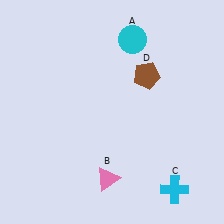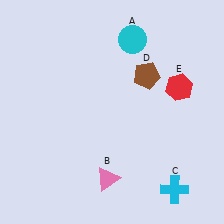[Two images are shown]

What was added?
A red hexagon (E) was added in Image 2.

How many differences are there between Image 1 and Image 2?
There is 1 difference between the two images.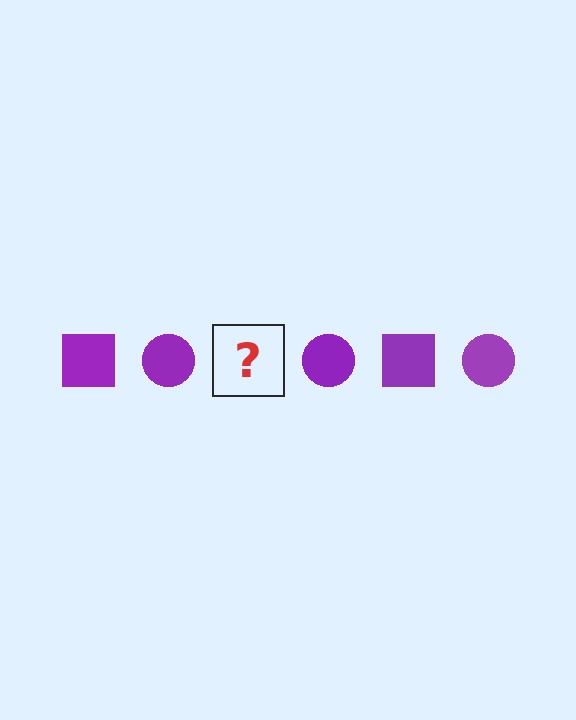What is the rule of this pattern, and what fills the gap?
The rule is that the pattern cycles through square, circle shapes in purple. The gap should be filled with a purple square.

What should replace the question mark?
The question mark should be replaced with a purple square.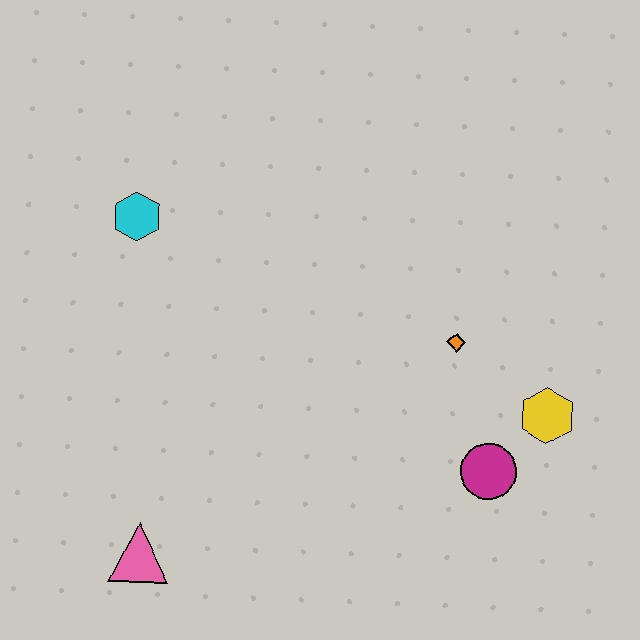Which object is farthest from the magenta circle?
The cyan hexagon is farthest from the magenta circle.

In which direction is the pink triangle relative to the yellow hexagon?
The pink triangle is to the left of the yellow hexagon.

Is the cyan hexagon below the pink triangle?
No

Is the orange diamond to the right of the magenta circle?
No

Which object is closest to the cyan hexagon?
The pink triangle is closest to the cyan hexagon.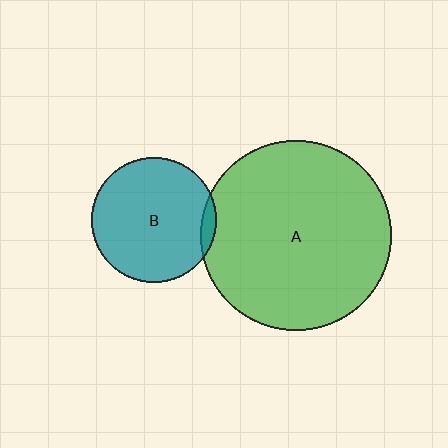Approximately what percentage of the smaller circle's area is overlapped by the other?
Approximately 5%.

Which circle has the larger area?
Circle A (green).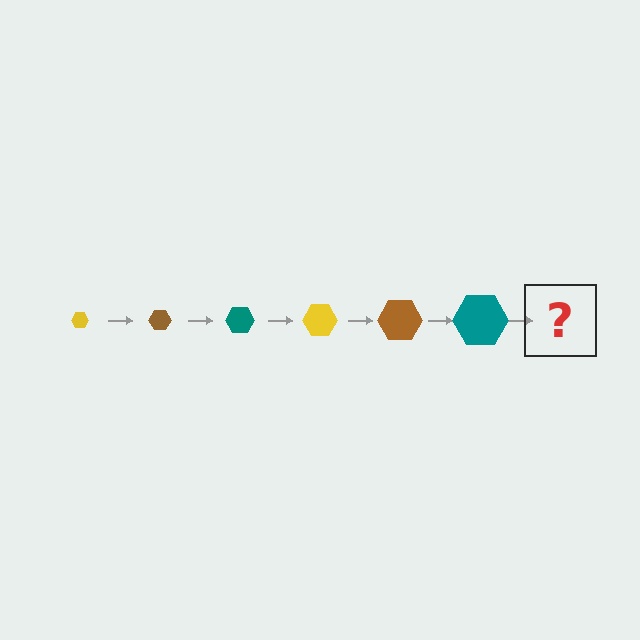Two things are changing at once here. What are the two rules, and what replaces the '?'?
The two rules are that the hexagon grows larger each step and the color cycles through yellow, brown, and teal. The '?' should be a yellow hexagon, larger than the previous one.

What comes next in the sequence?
The next element should be a yellow hexagon, larger than the previous one.